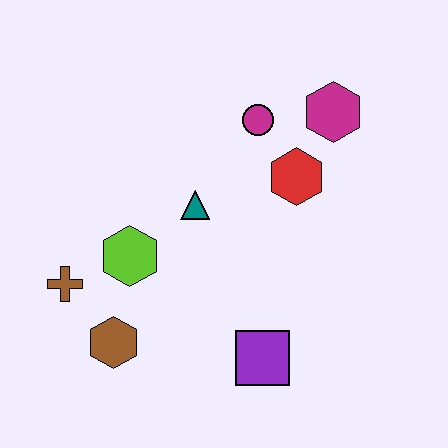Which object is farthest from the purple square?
The magenta hexagon is farthest from the purple square.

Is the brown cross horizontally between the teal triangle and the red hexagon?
No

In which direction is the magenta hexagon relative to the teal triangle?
The magenta hexagon is to the right of the teal triangle.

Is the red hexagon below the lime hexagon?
No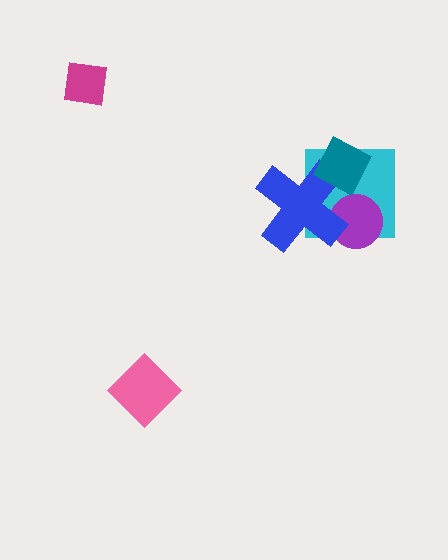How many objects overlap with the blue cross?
3 objects overlap with the blue cross.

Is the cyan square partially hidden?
Yes, it is partially covered by another shape.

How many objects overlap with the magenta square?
0 objects overlap with the magenta square.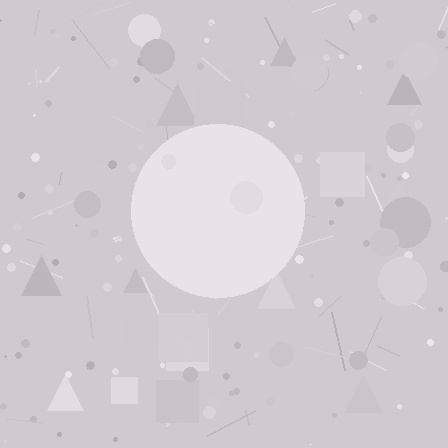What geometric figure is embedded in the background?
A circle is embedded in the background.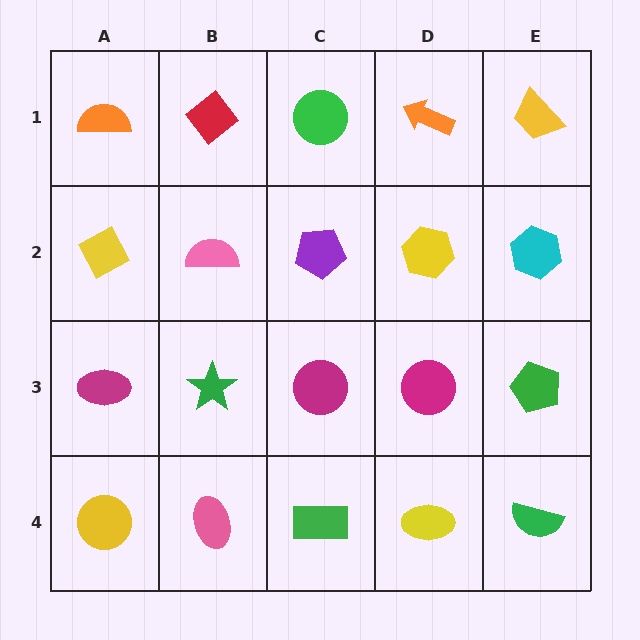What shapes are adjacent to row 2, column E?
A yellow trapezoid (row 1, column E), a green pentagon (row 3, column E), a yellow hexagon (row 2, column D).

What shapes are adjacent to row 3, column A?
A yellow diamond (row 2, column A), a yellow circle (row 4, column A), a green star (row 3, column B).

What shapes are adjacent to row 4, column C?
A magenta circle (row 3, column C), a pink ellipse (row 4, column B), a yellow ellipse (row 4, column D).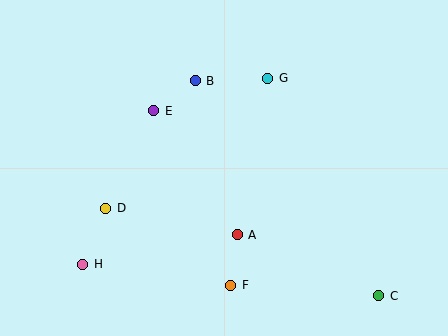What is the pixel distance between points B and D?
The distance between B and D is 156 pixels.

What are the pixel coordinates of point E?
Point E is at (154, 111).